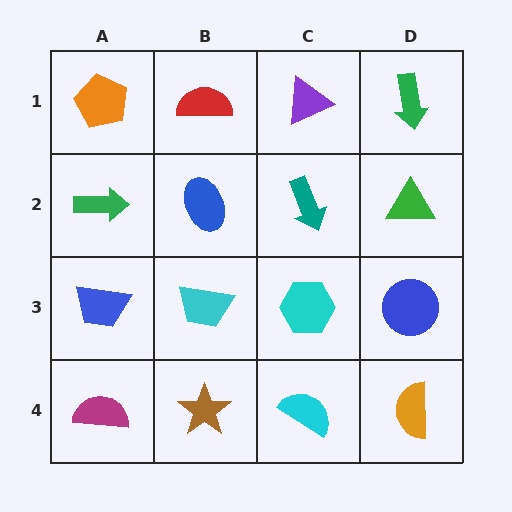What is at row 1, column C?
A purple triangle.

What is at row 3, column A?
A blue trapezoid.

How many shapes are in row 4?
4 shapes.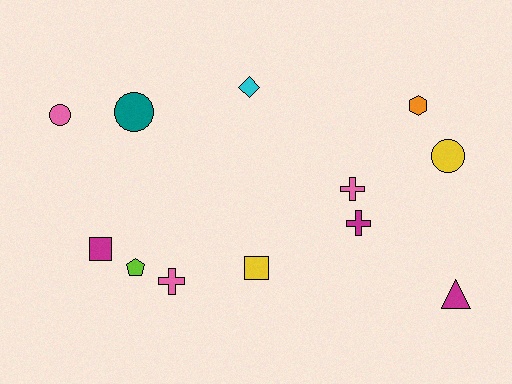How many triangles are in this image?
There is 1 triangle.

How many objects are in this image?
There are 12 objects.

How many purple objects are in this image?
There are no purple objects.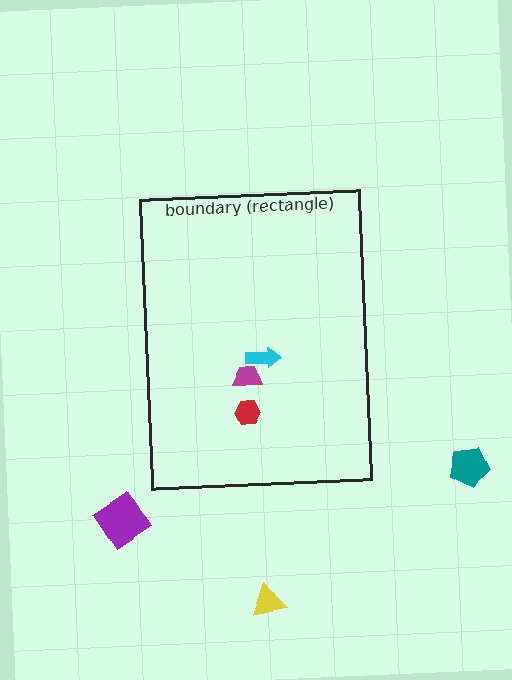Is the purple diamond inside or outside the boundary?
Outside.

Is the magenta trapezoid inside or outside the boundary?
Inside.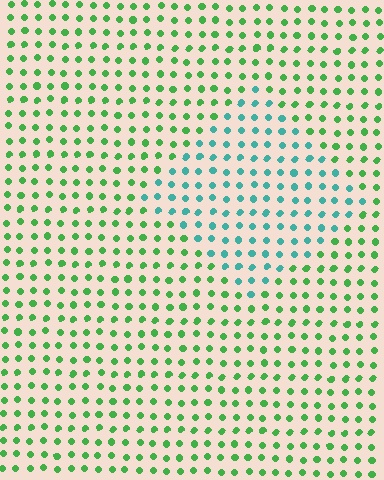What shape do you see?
I see a diamond.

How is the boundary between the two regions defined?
The boundary is defined purely by a slight shift in hue (about 49 degrees). Spacing, size, and orientation are identical on both sides.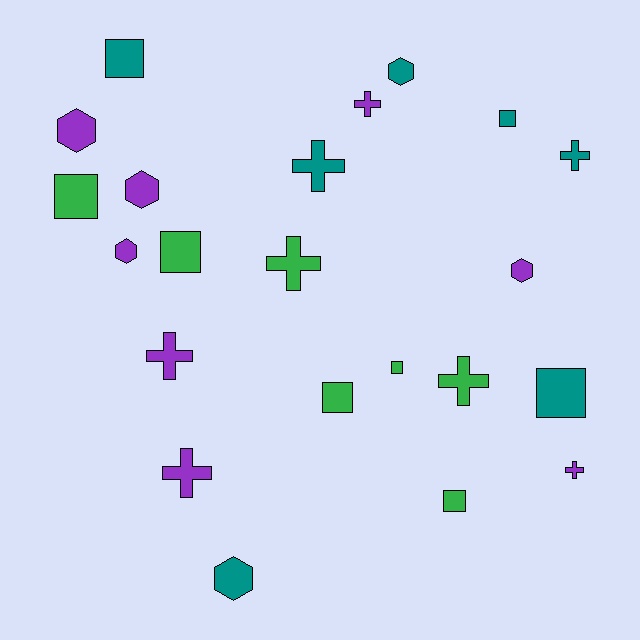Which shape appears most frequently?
Cross, with 8 objects.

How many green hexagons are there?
There are no green hexagons.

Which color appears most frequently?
Purple, with 8 objects.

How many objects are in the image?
There are 22 objects.